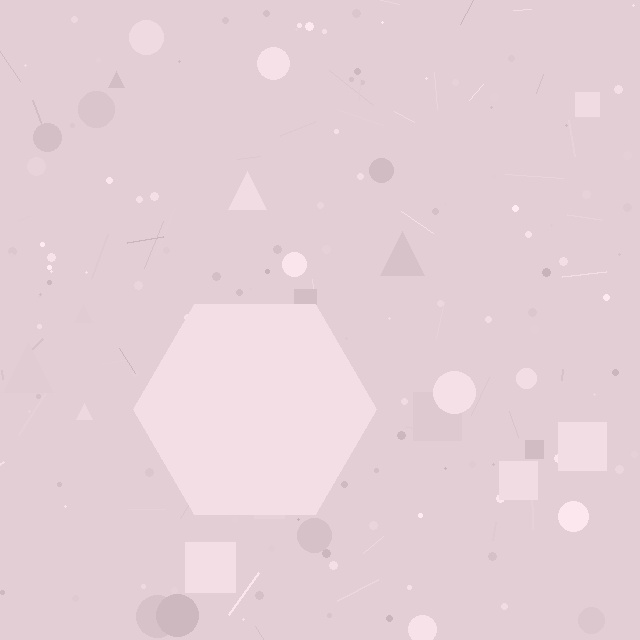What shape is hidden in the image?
A hexagon is hidden in the image.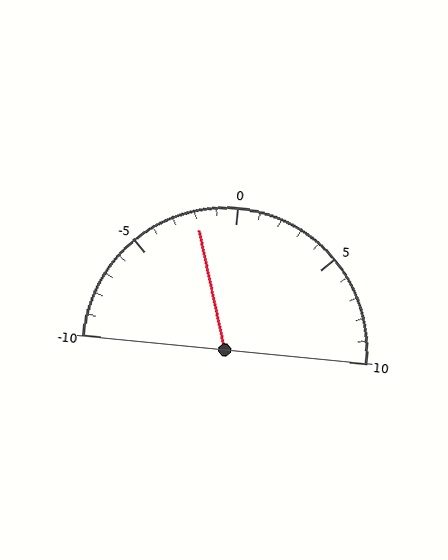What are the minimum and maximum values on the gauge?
The gauge ranges from -10 to 10.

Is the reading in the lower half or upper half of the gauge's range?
The reading is in the lower half of the range (-10 to 10).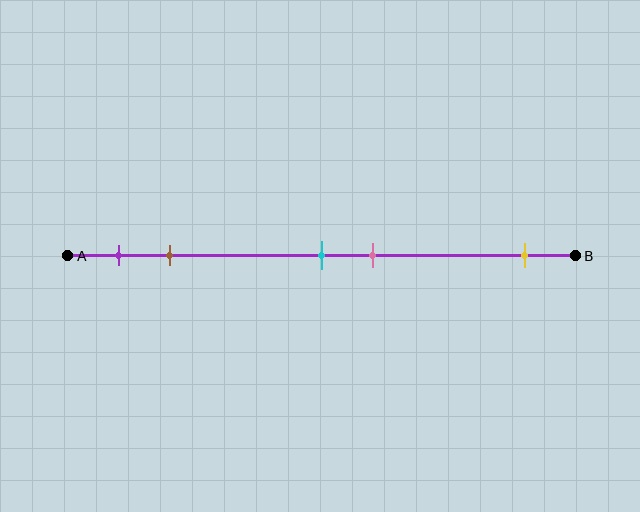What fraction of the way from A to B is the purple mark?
The purple mark is approximately 10% (0.1) of the way from A to B.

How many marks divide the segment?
There are 5 marks dividing the segment.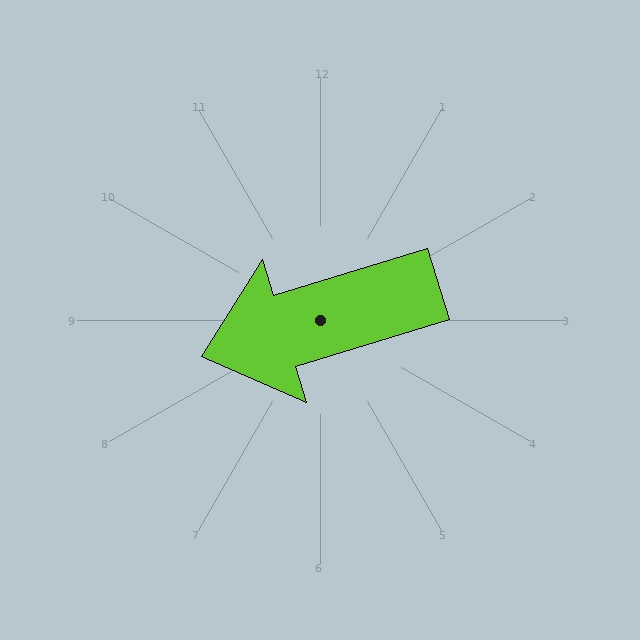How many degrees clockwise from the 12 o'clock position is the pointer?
Approximately 253 degrees.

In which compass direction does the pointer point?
West.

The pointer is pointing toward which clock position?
Roughly 8 o'clock.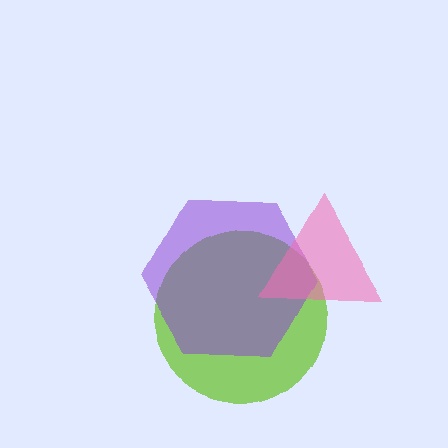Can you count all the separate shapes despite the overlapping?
Yes, there are 3 separate shapes.